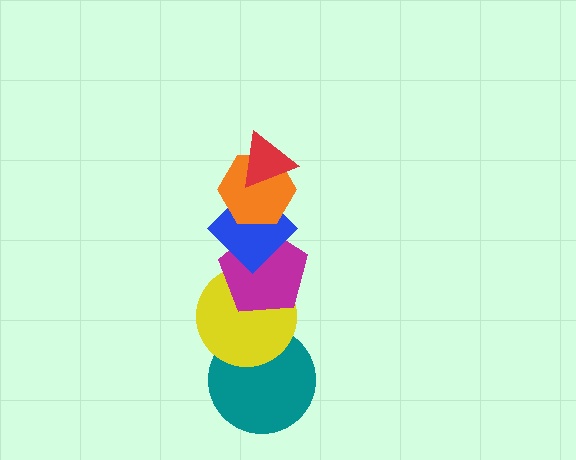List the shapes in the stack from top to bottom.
From top to bottom: the red triangle, the orange hexagon, the blue diamond, the magenta pentagon, the yellow circle, the teal circle.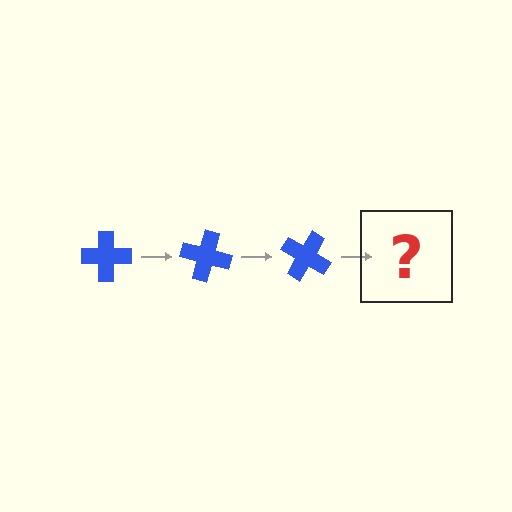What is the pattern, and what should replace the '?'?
The pattern is that the cross rotates 15 degrees each step. The '?' should be a blue cross rotated 45 degrees.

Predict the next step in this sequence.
The next step is a blue cross rotated 45 degrees.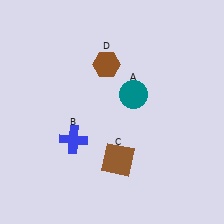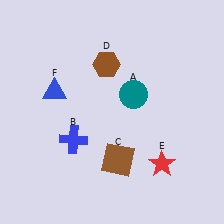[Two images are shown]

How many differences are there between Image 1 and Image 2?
There are 2 differences between the two images.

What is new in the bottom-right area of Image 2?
A red star (E) was added in the bottom-right area of Image 2.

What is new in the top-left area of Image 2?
A blue triangle (F) was added in the top-left area of Image 2.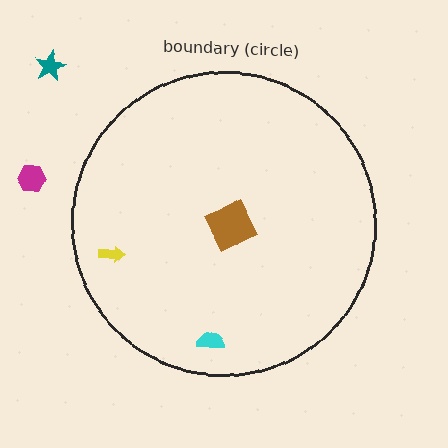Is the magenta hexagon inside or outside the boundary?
Outside.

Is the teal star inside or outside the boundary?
Outside.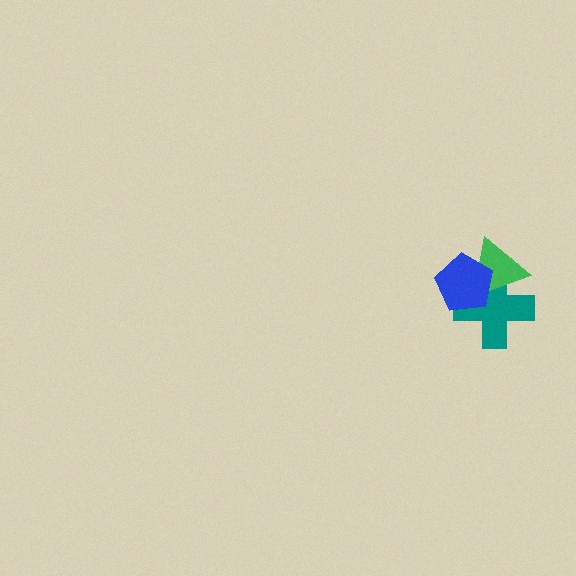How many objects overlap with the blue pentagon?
2 objects overlap with the blue pentagon.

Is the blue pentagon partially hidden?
No, no other shape covers it.